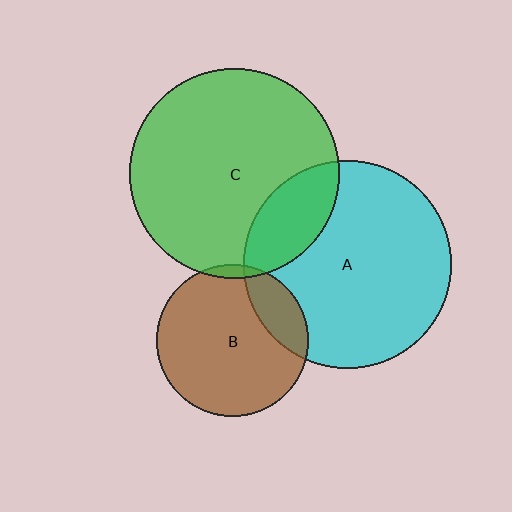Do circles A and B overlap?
Yes.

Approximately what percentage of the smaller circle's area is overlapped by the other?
Approximately 20%.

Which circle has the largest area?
Circle C (green).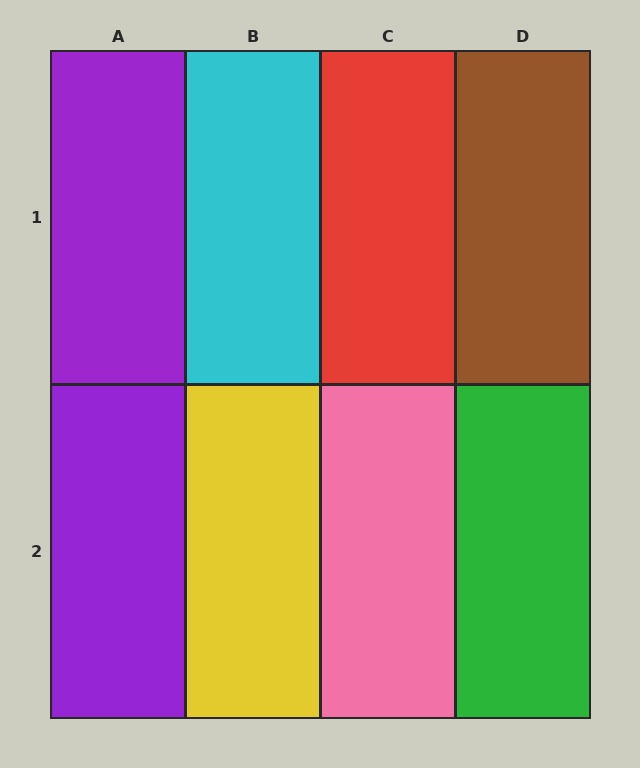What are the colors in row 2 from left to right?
Purple, yellow, pink, green.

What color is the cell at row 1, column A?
Purple.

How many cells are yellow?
1 cell is yellow.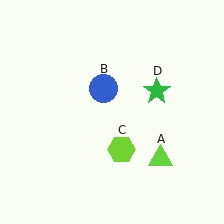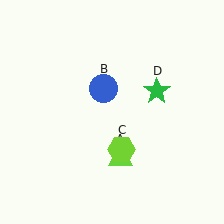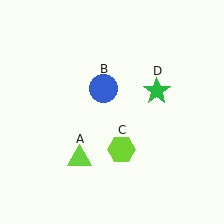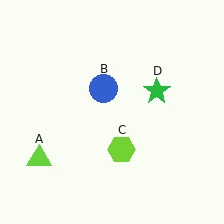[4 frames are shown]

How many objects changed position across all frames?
1 object changed position: lime triangle (object A).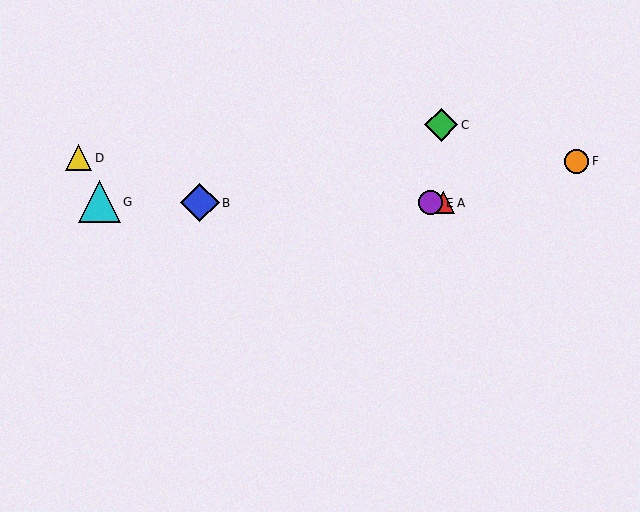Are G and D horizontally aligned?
No, G is at y≈202 and D is at y≈158.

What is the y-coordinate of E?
Object E is at y≈203.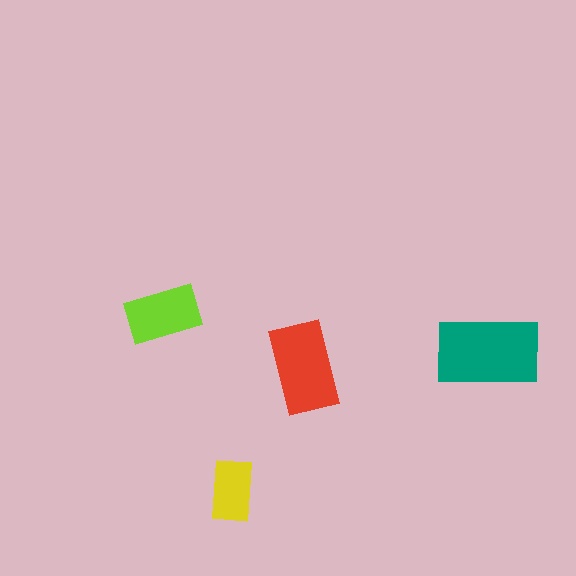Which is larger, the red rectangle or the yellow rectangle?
The red one.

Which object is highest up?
The lime rectangle is topmost.